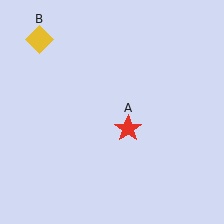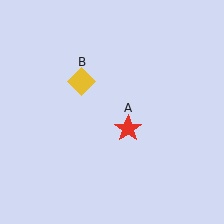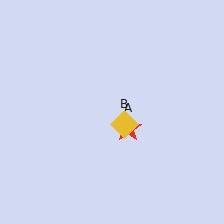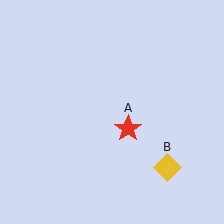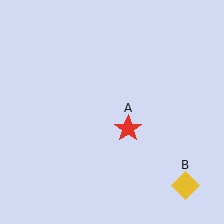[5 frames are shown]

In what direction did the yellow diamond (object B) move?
The yellow diamond (object B) moved down and to the right.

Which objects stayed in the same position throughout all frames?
Red star (object A) remained stationary.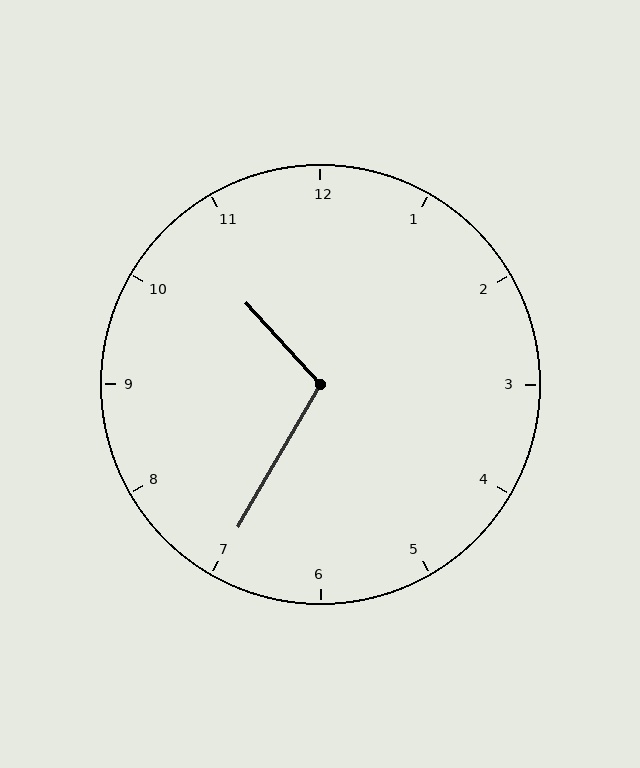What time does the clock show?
10:35.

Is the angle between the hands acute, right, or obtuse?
It is obtuse.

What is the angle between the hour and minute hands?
Approximately 108 degrees.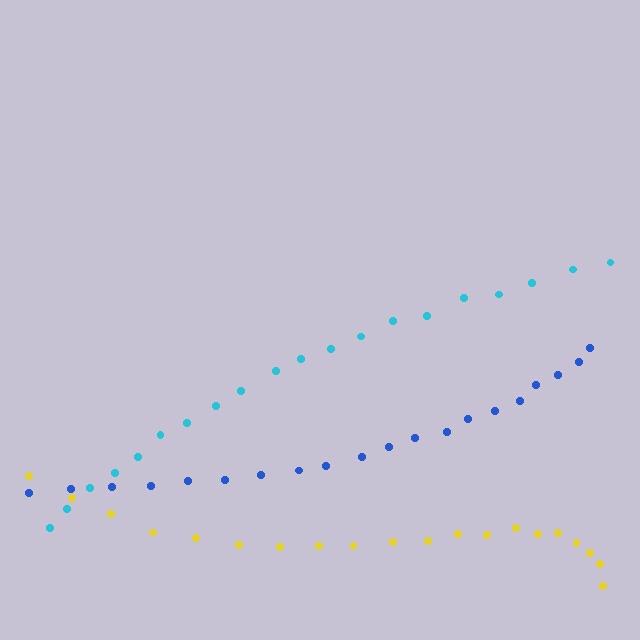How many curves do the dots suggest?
There are 3 distinct paths.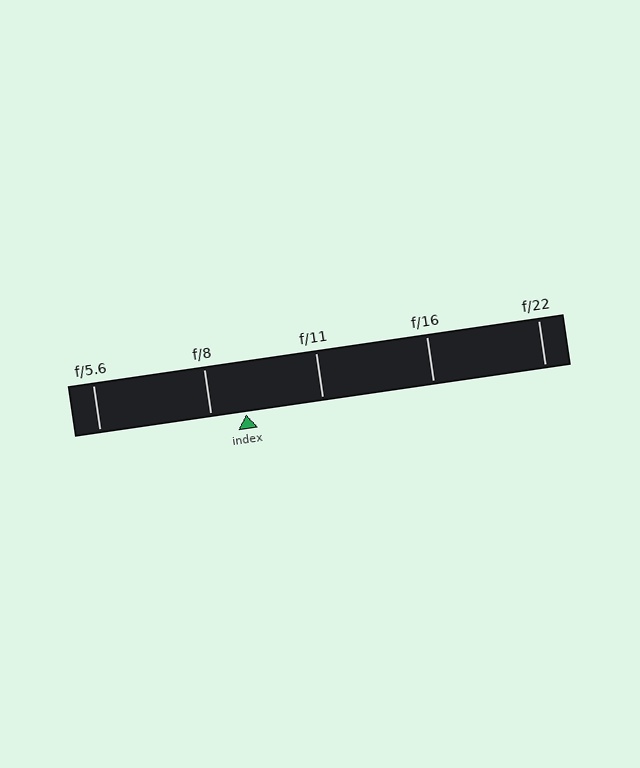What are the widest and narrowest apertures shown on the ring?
The widest aperture shown is f/5.6 and the narrowest is f/22.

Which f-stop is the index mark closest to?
The index mark is closest to f/8.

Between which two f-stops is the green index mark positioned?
The index mark is between f/8 and f/11.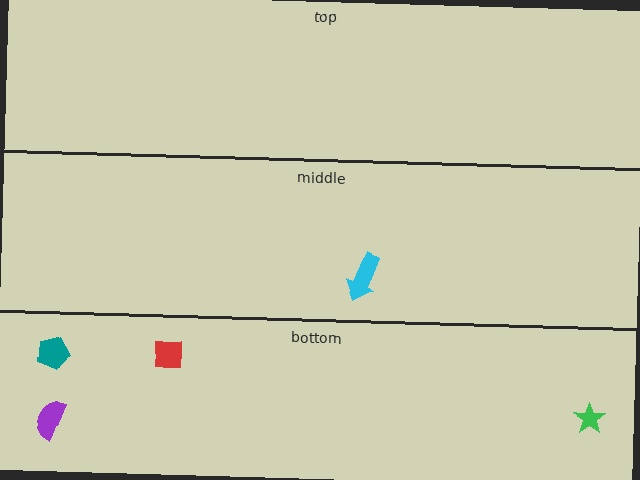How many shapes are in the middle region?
1.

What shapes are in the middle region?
The cyan arrow.